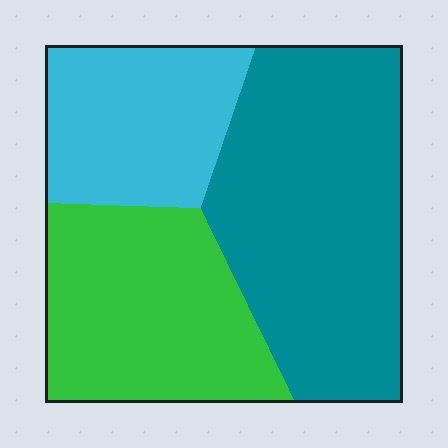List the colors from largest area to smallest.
From largest to smallest: teal, green, cyan.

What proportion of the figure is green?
Green takes up about one third (1/3) of the figure.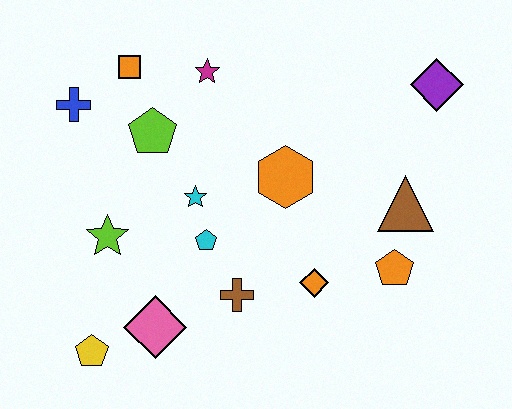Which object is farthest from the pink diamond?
The purple diamond is farthest from the pink diamond.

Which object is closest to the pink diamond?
The yellow pentagon is closest to the pink diamond.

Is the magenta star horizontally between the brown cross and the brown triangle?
No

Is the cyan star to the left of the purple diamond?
Yes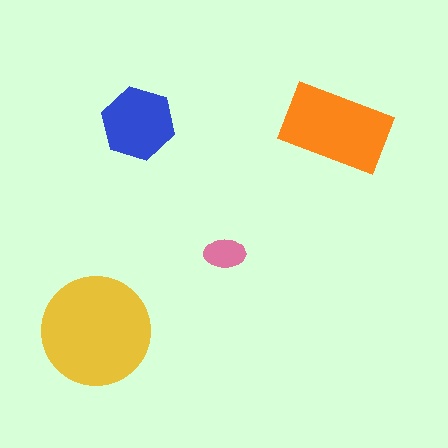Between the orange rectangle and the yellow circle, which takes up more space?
The yellow circle.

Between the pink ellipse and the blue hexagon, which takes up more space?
The blue hexagon.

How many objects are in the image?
There are 4 objects in the image.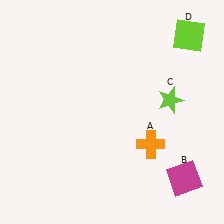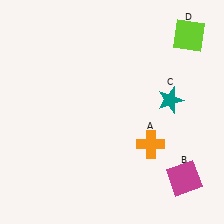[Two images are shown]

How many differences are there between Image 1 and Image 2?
There is 1 difference between the two images.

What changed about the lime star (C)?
In Image 1, C is lime. In Image 2, it changed to teal.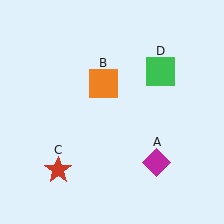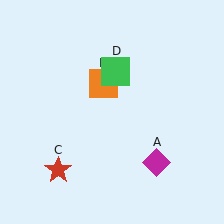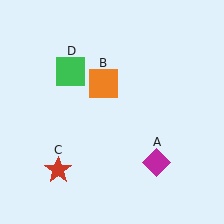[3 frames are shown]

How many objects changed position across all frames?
1 object changed position: green square (object D).